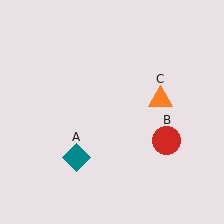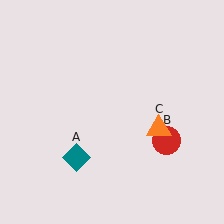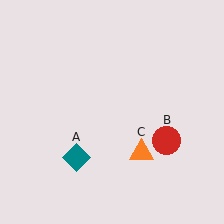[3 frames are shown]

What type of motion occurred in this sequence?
The orange triangle (object C) rotated clockwise around the center of the scene.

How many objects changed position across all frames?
1 object changed position: orange triangle (object C).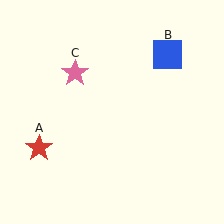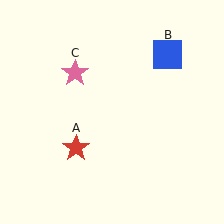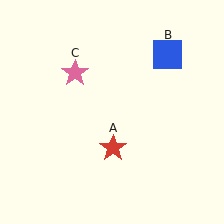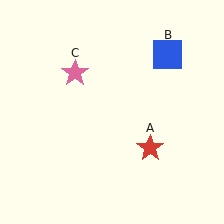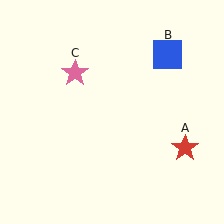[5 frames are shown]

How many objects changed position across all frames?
1 object changed position: red star (object A).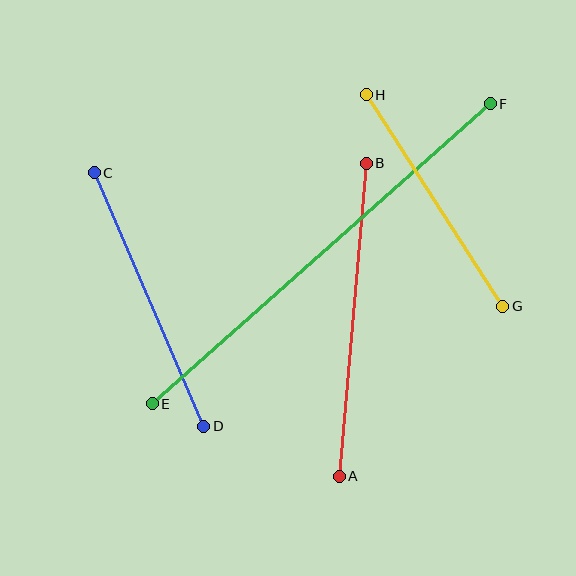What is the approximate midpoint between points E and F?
The midpoint is at approximately (321, 254) pixels.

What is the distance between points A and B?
The distance is approximately 314 pixels.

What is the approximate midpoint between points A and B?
The midpoint is at approximately (353, 320) pixels.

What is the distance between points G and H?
The distance is approximately 252 pixels.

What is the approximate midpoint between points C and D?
The midpoint is at approximately (149, 299) pixels.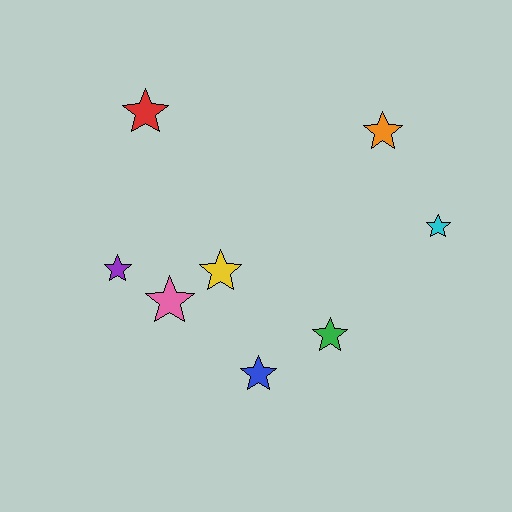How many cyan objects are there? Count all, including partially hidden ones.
There is 1 cyan object.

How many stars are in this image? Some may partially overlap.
There are 8 stars.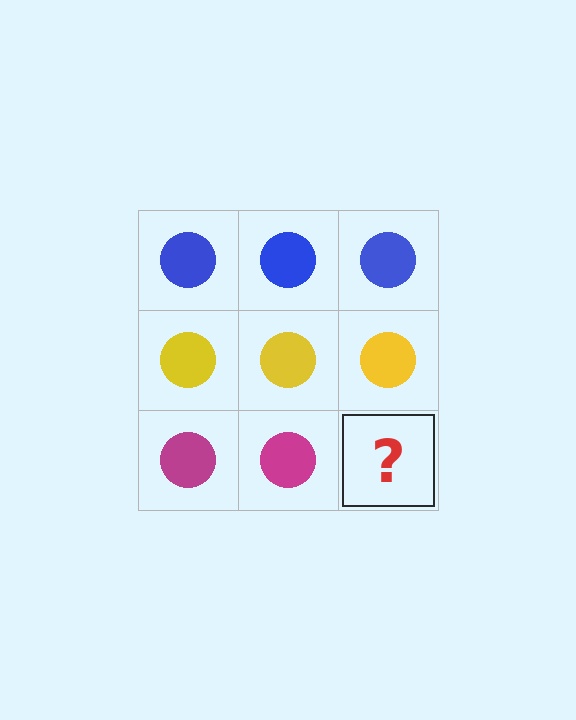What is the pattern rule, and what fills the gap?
The rule is that each row has a consistent color. The gap should be filled with a magenta circle.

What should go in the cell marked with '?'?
The missing cell should contain a magenta circle.